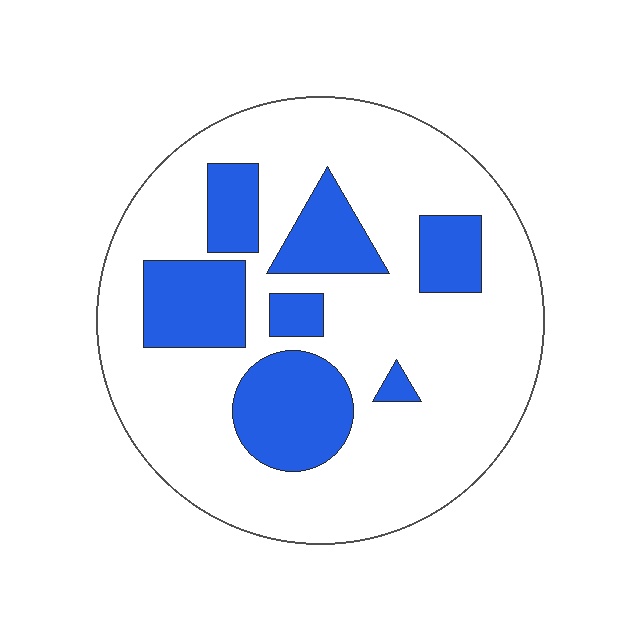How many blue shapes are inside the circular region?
7.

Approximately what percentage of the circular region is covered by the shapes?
Approximately 25%.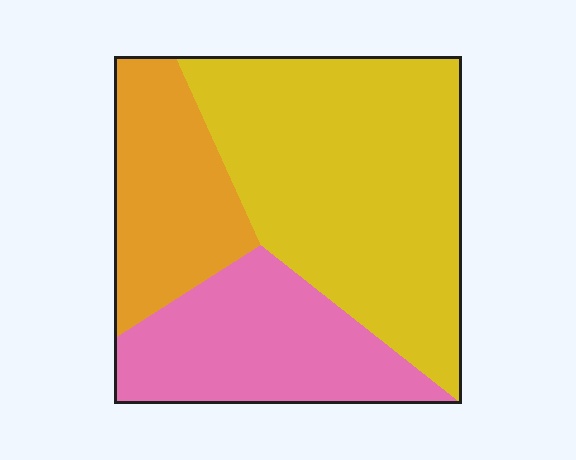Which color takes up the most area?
Yellow, at roughly 50%.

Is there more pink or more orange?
Pink.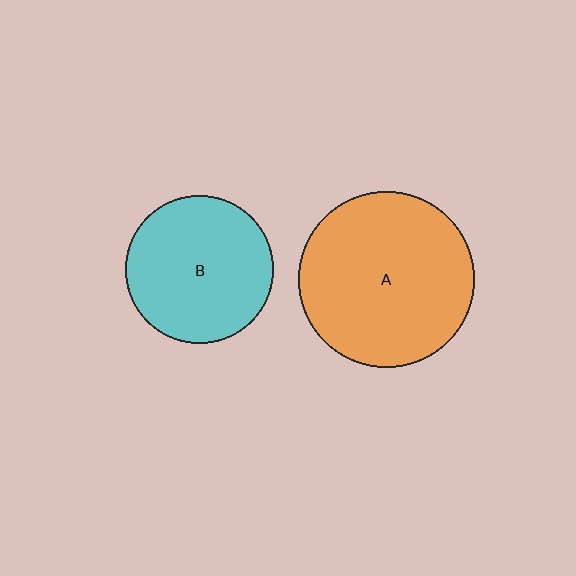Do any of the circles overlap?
No, none of the circles overlap.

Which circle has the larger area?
Circle A (orange).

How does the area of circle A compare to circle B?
Approximately 1.4 times.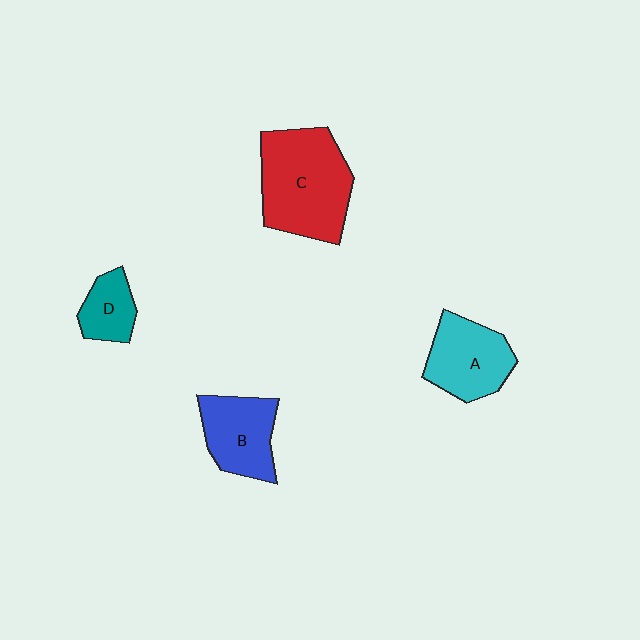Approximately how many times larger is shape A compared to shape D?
Approximately 1.7 times.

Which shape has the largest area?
Shape C (red).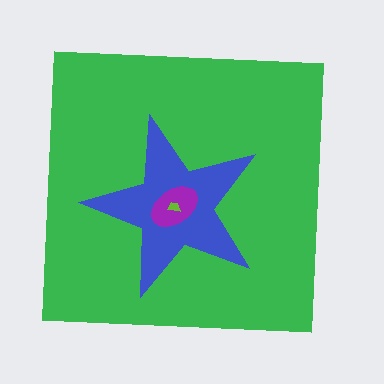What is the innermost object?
The lime trapezoid.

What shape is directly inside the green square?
The blue star.